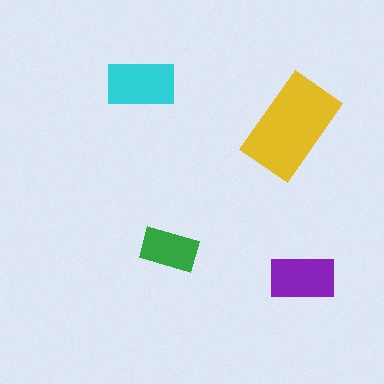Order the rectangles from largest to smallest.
the yellow one, the cyan one, the purple one, the green one.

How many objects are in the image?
There are 4 objects in the image.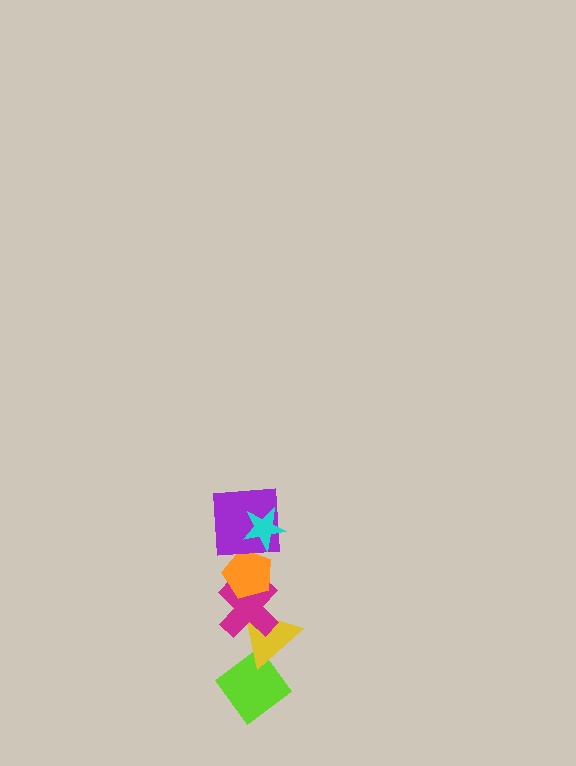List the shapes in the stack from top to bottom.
From top to bottom: the cyan star, the purple square, the orange pentagon, the magenta cross, the yellow triangle, the lime diamond.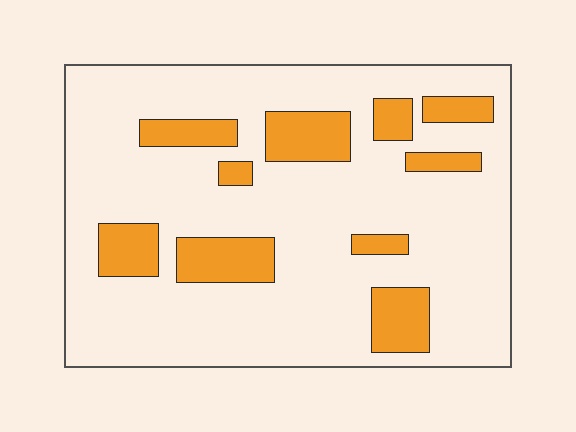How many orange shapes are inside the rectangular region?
10.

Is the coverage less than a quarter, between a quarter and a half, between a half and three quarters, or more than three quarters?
Less than a quarter.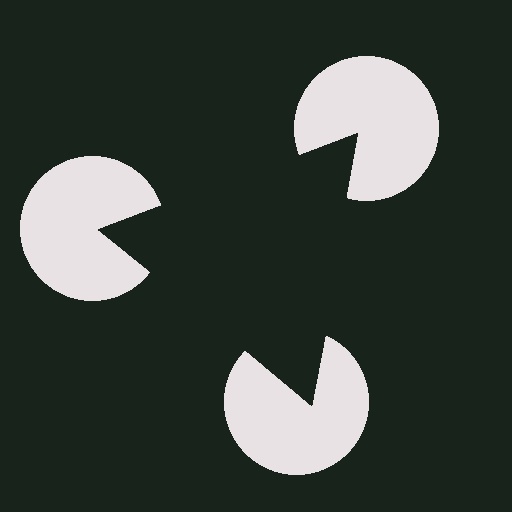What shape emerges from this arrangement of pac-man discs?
An illusory triangle — its edges are inferred from the aligned wedge cuts in the pac-man discs, not physically drawn.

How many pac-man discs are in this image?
There are 3 — one at each vertex of the illusory triangle.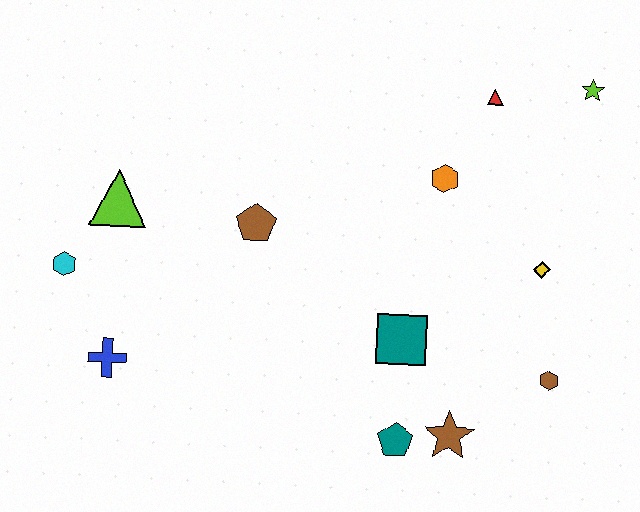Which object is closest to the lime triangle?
The cyan hexagon is closest to the lime triangle.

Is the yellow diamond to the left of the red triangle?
No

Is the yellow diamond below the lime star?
Yes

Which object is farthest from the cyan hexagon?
The lime star is farthest from the cyan hexagon.